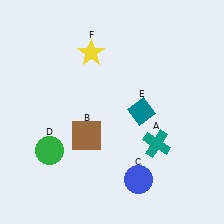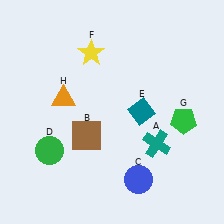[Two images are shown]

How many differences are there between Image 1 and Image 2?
There are 2 differences between the two images.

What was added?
A green pentagon (G), an orange triangle (H) were added in Image 2.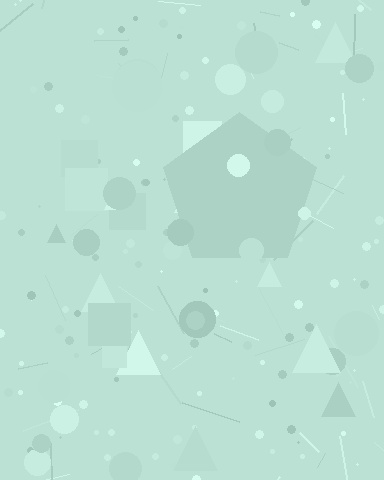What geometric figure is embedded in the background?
A pentagon is embedded in the background.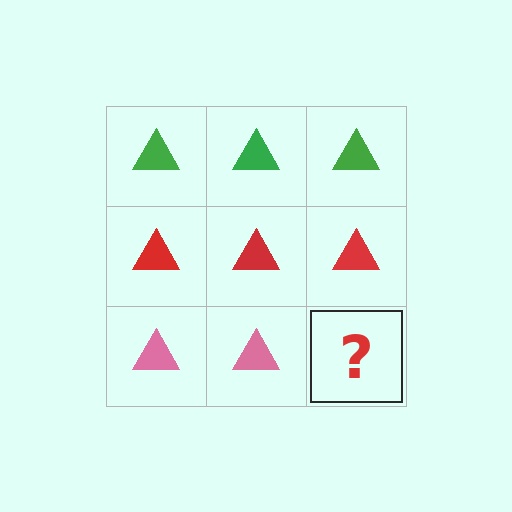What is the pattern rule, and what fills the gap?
The rule is that each row has a consistent color. The gap should be filled with a pink triangle.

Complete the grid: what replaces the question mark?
The question mark should be replaced with a pink triangle.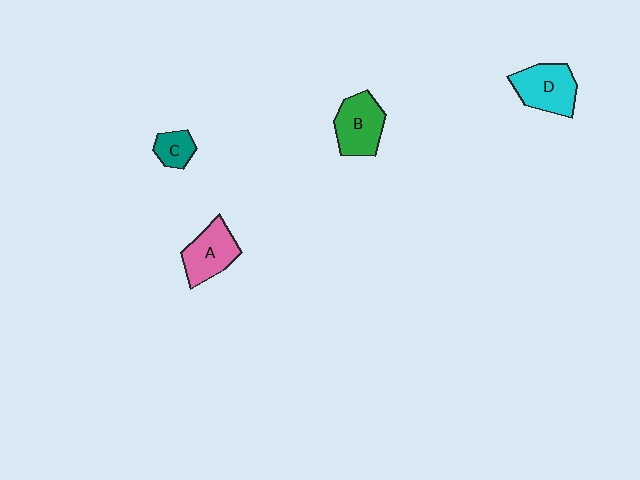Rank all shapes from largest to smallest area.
From largest to smallest: D (cyan), B (green), A (pink), C (teal).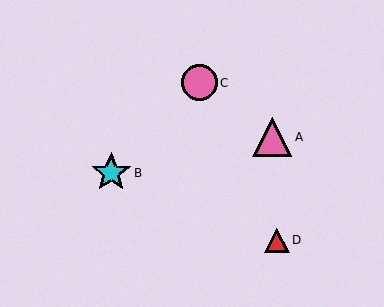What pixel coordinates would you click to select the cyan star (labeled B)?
Click at (111, 173) to select the cyan star B.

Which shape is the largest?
The cyan star (labeled B) is the largest.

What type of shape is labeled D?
Shape D is a red triangle.